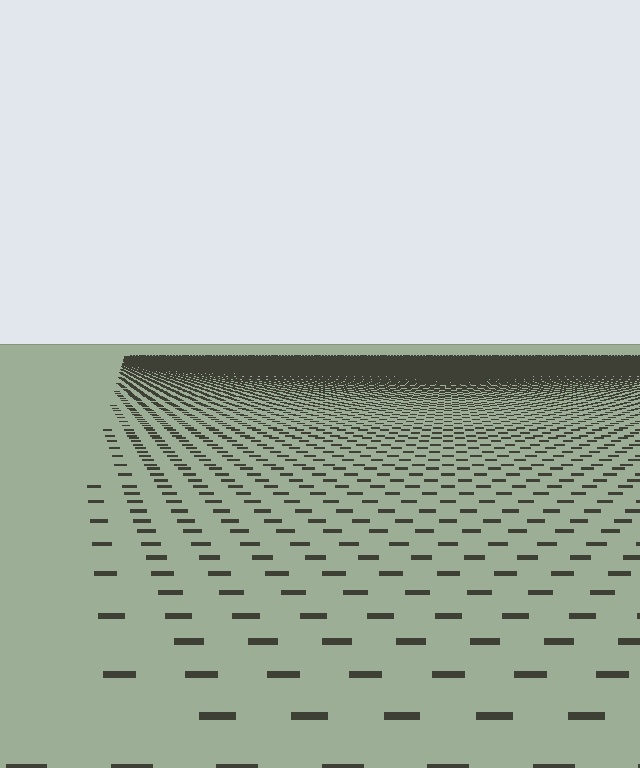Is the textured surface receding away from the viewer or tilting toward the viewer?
The surface is receding away from the viewer. Texture elements get smaller and denser toward the top.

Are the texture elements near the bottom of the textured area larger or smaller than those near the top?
Larger. Near the bottom, elements are closer to the viewer and appear at a bigger on-screen size.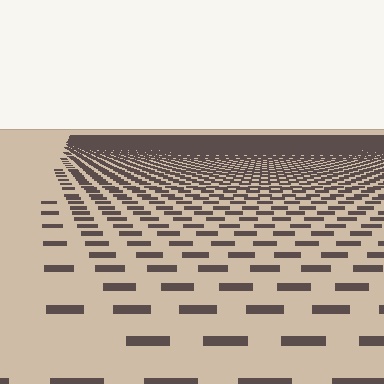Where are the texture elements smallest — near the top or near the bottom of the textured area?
Near the top.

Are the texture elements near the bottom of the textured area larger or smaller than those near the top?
Larger. Near the bottom, elements are closer to the viewer and appear at a bigger on-screen size.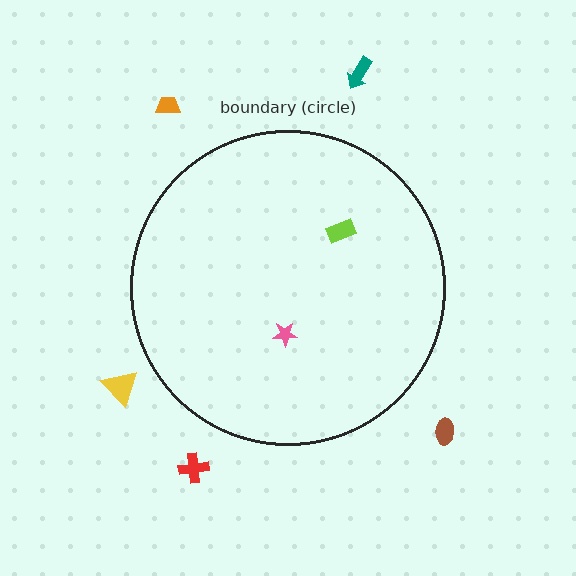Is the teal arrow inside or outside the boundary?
Outside.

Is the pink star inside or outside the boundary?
Inside.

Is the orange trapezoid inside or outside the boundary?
Outside.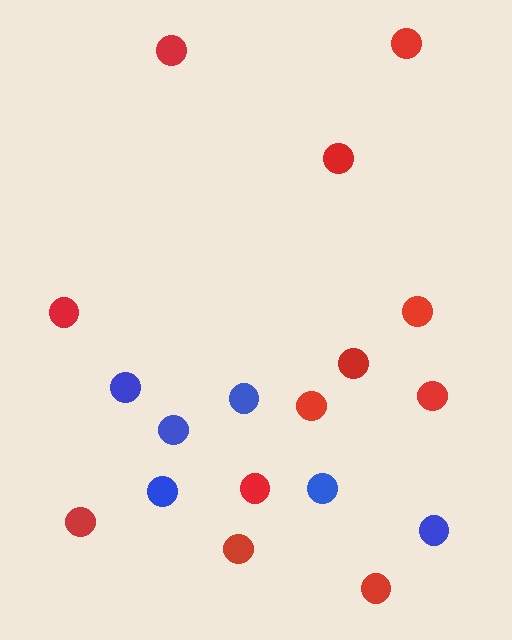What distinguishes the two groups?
There are 2 groups: one group of blue circles (6) and one group of red circles (12).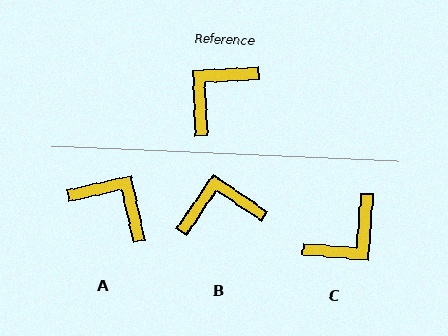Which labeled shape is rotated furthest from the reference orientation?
C, about 173 degrees away.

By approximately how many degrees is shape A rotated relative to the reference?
Approximately 80 degrees clockwise.